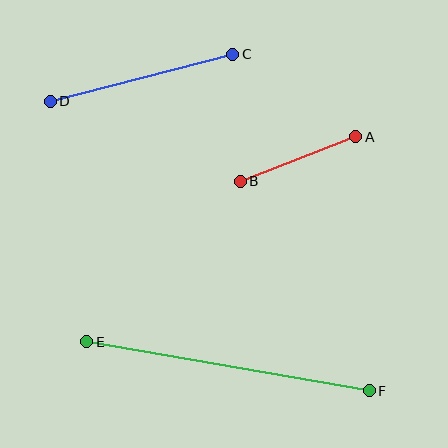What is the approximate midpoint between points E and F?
The midpoint is at approximately (228, 366) pixels.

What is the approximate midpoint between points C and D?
The midpoint is at approximately (142, 78) pixels.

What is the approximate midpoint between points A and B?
The midpoint is at approximately (298, 159) pixels.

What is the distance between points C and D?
The distance is approximately 189 pixels.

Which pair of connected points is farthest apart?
Points E and F are farthest apart.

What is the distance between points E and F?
The distance is approximately 287 pixels.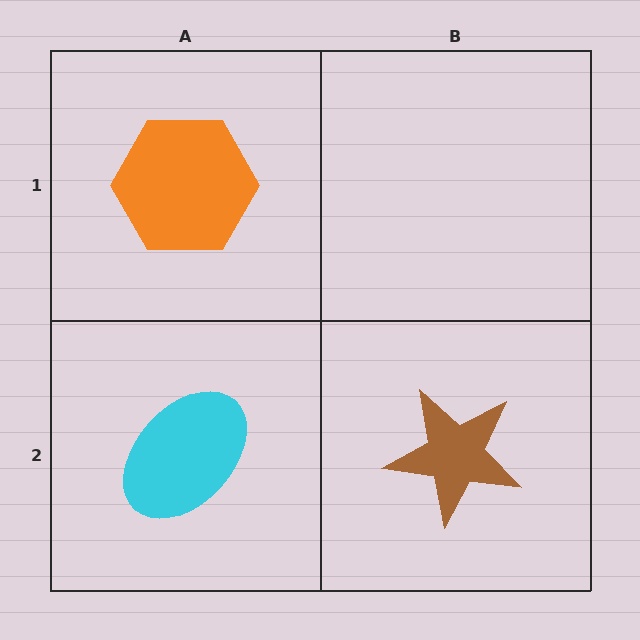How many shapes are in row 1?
1 shape.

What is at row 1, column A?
An orange hexagon.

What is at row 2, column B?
A brown star.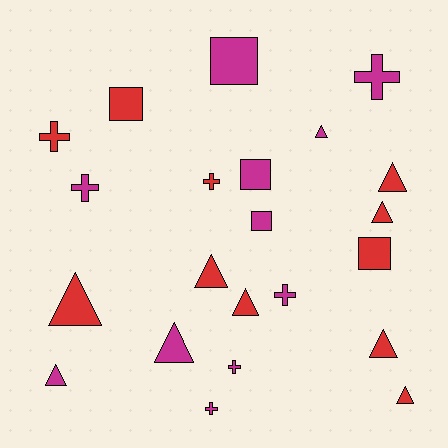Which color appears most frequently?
Red, with 11 objects.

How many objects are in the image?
There are 22 objects.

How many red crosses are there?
There are 2 red crosses.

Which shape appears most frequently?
Triangle, with 10 objects.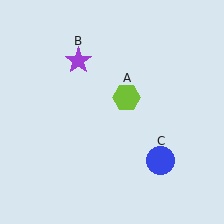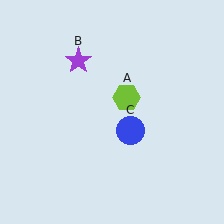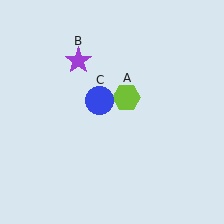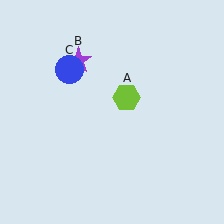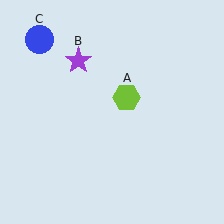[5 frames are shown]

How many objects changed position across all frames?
1 object changed position: blue circle (object C).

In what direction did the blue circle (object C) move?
The blue circle (object C) moved up and to the left.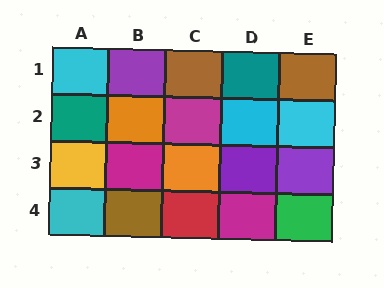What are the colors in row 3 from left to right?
Yellow, magenta, orange, purple, purple.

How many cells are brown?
3 cells are brown.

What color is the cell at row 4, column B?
Brown.